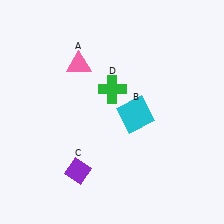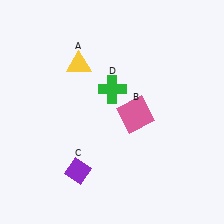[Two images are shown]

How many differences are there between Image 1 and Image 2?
There are 2 differences between the two images.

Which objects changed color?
A changed from pink to yellow. B changed from cyan to pink.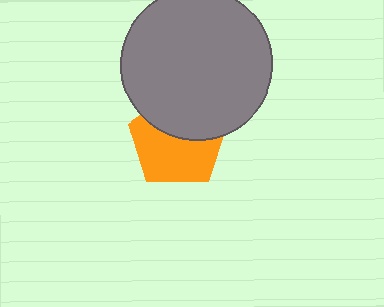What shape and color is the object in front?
The object in front is a gray circle.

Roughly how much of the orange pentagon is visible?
About half of it is visible (roughly 58%).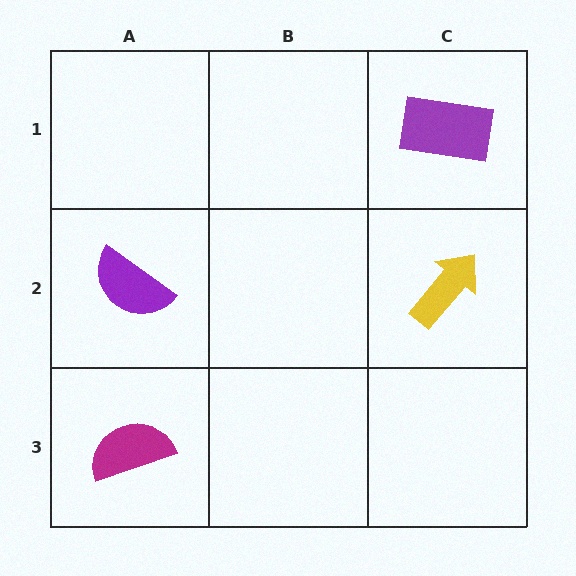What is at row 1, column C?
A purple rectangle.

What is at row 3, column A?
A magenta semicircle.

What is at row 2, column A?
A purple semicircle.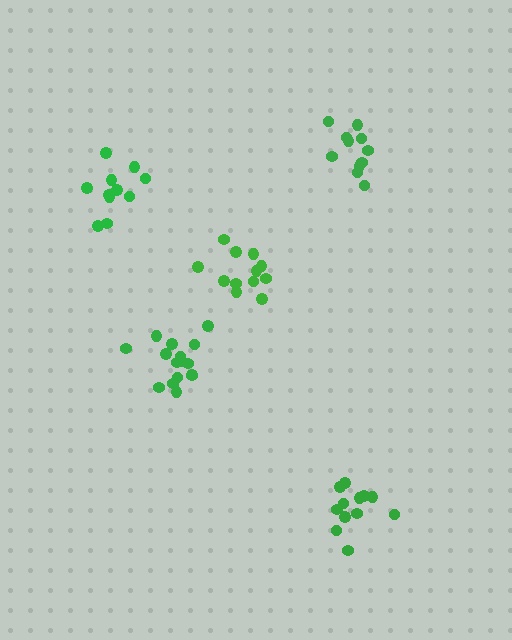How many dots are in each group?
Group 1: 12 dots, Group 2: 16 dots, Group 3: 12 dots, Group 4: 11 dots, Group 5: 11 dots (62 total).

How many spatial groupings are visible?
There are 5 spatial groupings.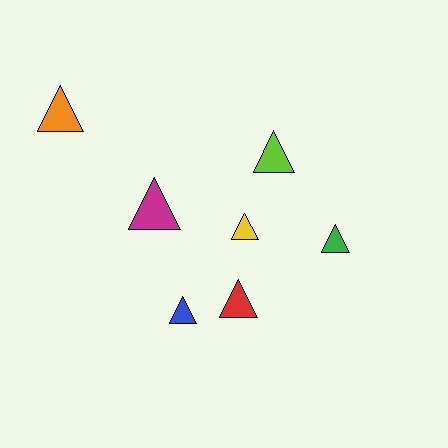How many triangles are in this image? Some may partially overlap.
There are 7 triangles.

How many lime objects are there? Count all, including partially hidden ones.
There is 1 lime object.